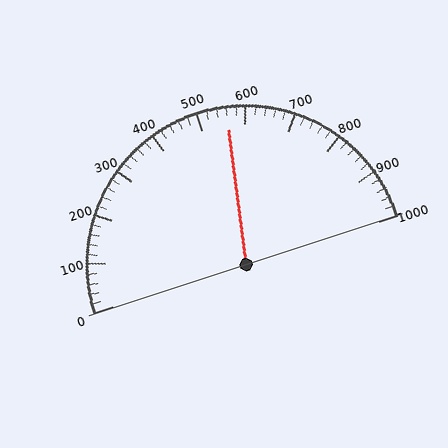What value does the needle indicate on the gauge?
The needle indicates approximately 560.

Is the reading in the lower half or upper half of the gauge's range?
The reading is in the upper half of the range (0 to 1000).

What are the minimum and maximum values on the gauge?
The gauge ranges from 0 to 1000.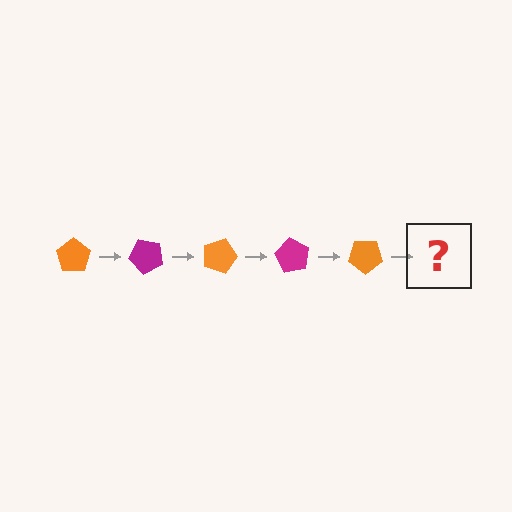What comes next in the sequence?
The next element should be a magenta pentagon, rotated 225 degrees from the start.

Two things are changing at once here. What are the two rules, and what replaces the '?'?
The two rules are that it rotates 45 degrees each step and the color cycles through orange and magenta. The '?' should be a magenta pentagon, rotated 225 degrees from the start.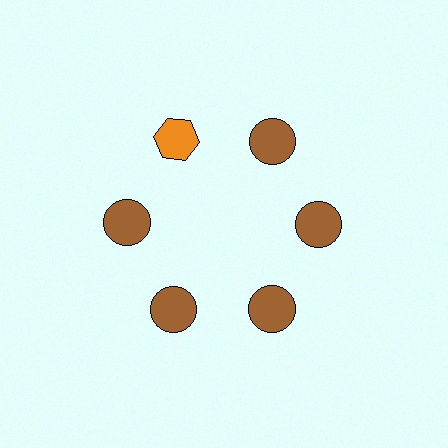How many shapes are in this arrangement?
There are 6 shapes arranged in a ring pattern.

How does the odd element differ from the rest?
It differs in both color (orange instead of brown) and shape (hexagon instead of circle).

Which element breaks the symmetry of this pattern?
The orange hexagon at roughly the 11 o'clock position breaks the symmetry. All other shapes are brown circles.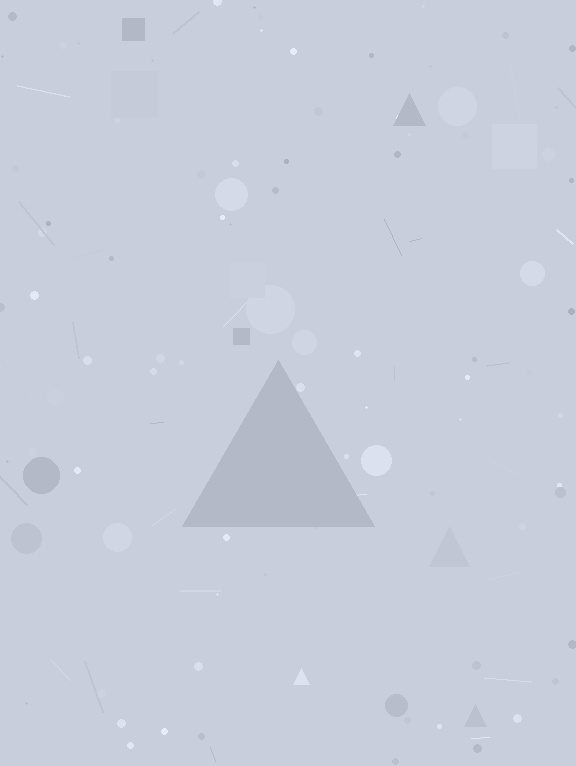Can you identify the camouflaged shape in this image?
The camouflaged shape is a triangle.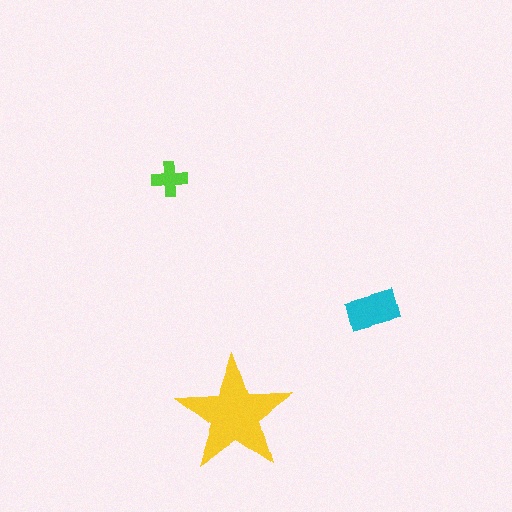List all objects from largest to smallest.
The yellow star, the cyan rectangle, the lime cross.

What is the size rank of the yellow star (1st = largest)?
1st.